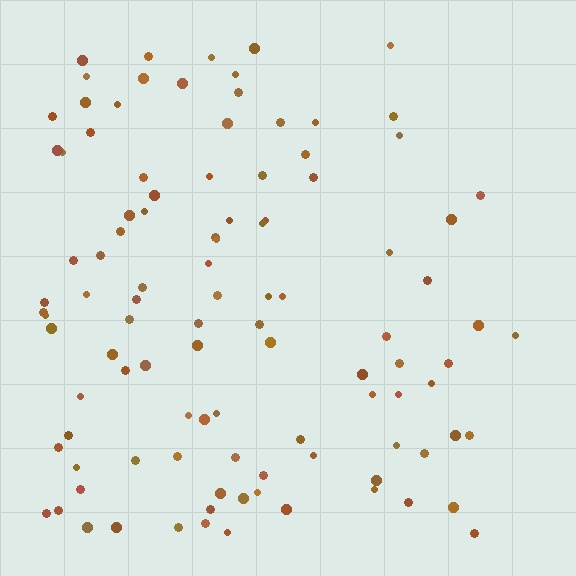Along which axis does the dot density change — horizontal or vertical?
Horizontal.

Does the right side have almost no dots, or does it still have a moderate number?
Still a moderate number, just noticeably fewer than the left.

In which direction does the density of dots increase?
From right to left, with the left side densest.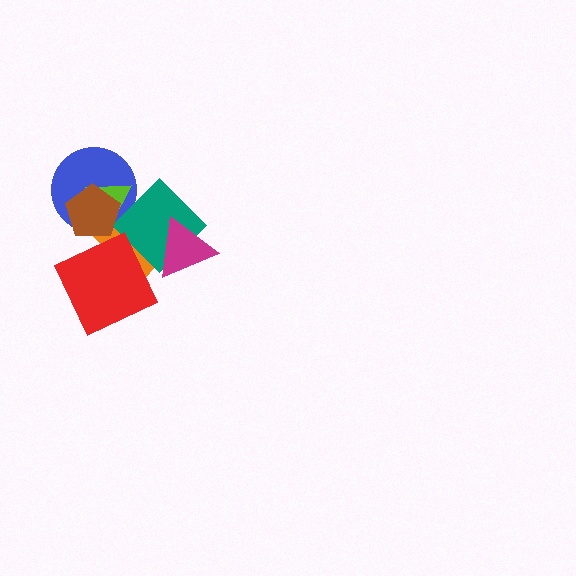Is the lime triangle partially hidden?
Yes, it is partially covered by another shape.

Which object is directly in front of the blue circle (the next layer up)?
The teal diamond is directly in front of the blue circle.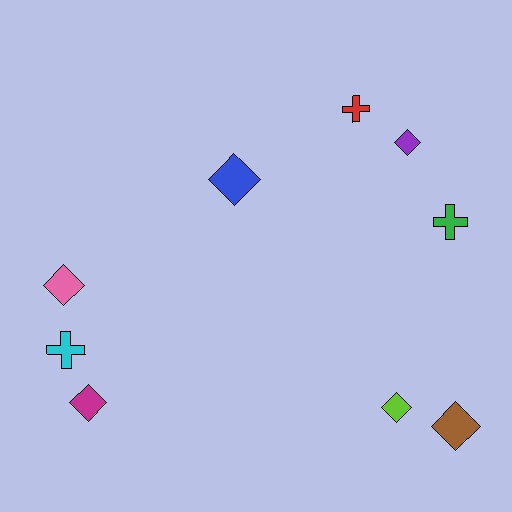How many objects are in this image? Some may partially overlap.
There are 9 objects.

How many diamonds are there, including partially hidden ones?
There are 6 diamonds.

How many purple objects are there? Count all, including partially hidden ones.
There is 1 purple object.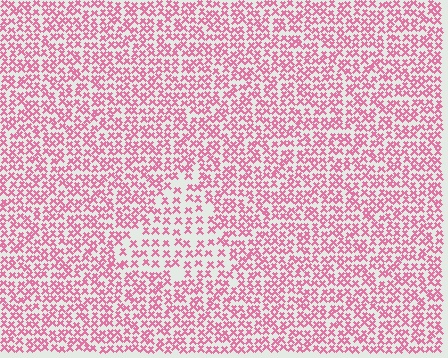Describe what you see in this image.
The image contains small pink elements arranged at two different densities. A triangle-shaped region is visible where the elements are less densely packed than the surrounding area.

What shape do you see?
I see a triangle.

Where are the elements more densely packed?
The elements are more densely packed outside the triangle boundary.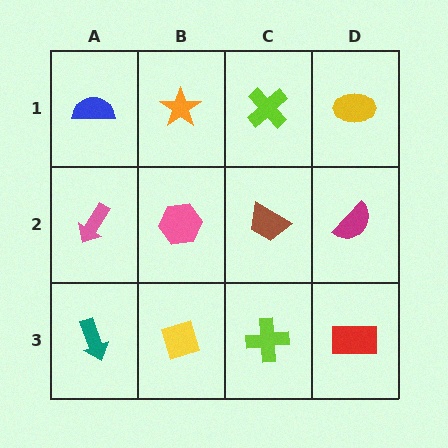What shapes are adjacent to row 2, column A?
A blue semicircle (row 1, column A), a teal arrow (row 3, column A), a pink hexagon (row 2, column B).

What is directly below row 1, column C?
A brown trapezoid.